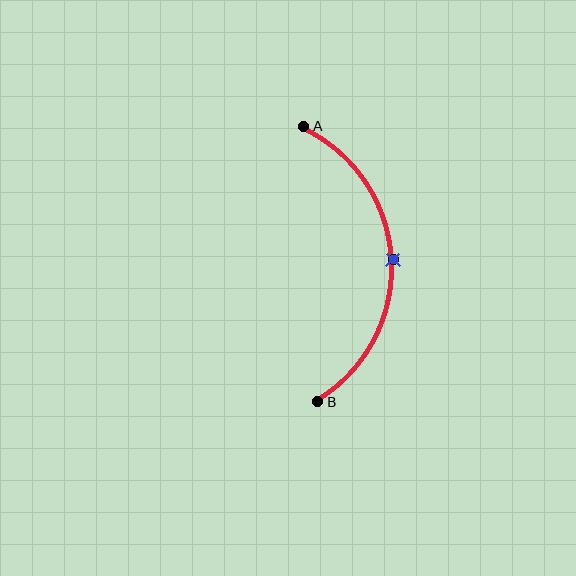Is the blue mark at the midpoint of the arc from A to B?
Yes. The blue mark lies on the arc at equal arc-length from both A and B — it is the arc midpoint.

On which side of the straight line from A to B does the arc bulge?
The arc bulges to the right of the straight line connecting A and B.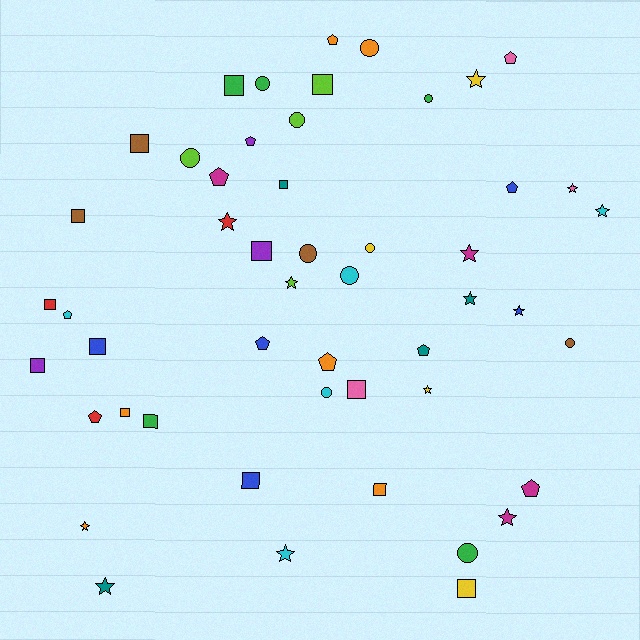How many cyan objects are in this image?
There are 5 cyan objects.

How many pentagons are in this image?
There are 11 pentagons.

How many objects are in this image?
There are 50 objects.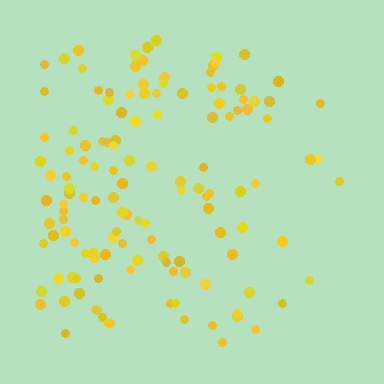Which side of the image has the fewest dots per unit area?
The right.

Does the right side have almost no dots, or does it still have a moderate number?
Still a moderate number, just noticeably fewer than the left.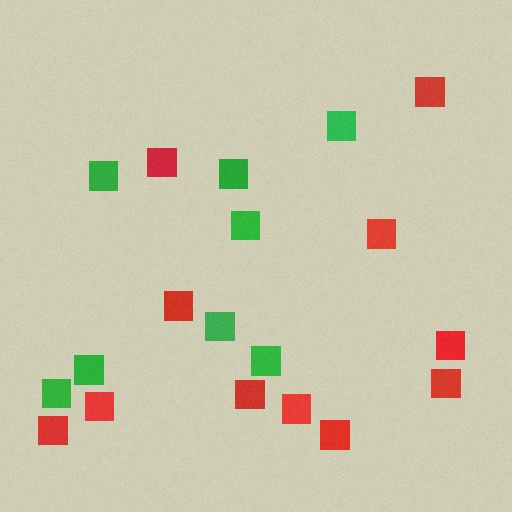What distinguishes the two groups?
There are 2 groups: one group of green squares (8) and one group of red squares (11).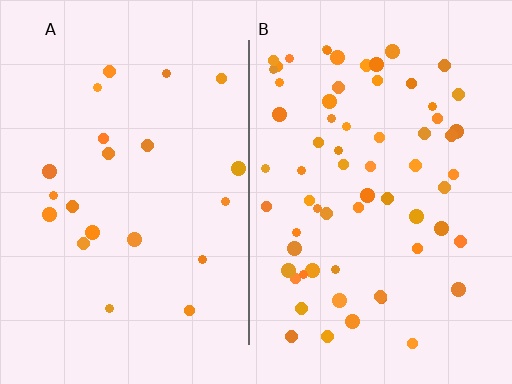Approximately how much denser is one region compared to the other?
Approximately 3.0× — region B over region A.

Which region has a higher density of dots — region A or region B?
B (the right).